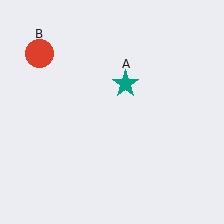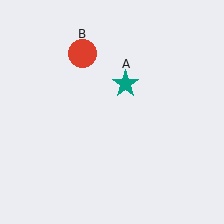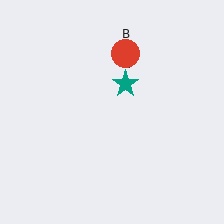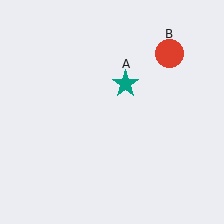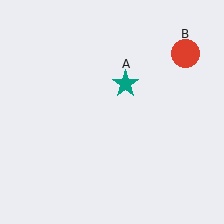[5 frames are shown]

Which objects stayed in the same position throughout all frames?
Teal star (object A) remained stationary.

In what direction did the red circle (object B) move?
The red circle (object B) moved right.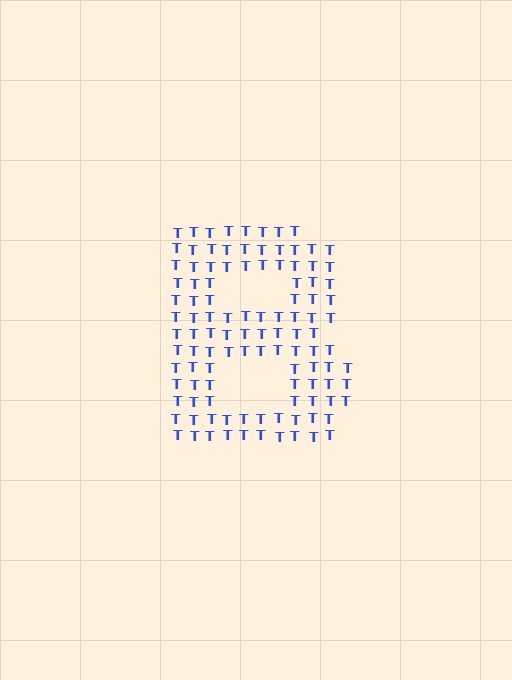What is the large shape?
The large shape is the letter B.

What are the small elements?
The small elements are letter T's.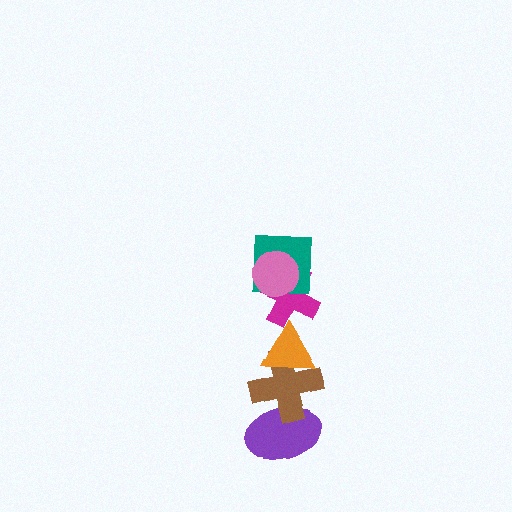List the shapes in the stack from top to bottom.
From top to bottom: the pink circle, the teal square, the magenta cross, the orange triangle, the brown cross, the purple ellipse.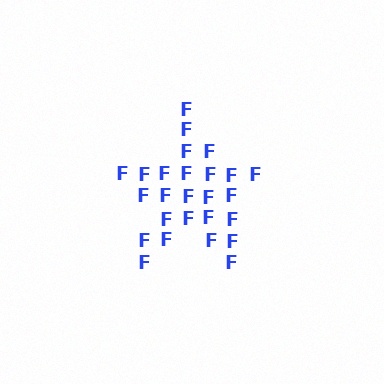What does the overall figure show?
The overall figure shows a star.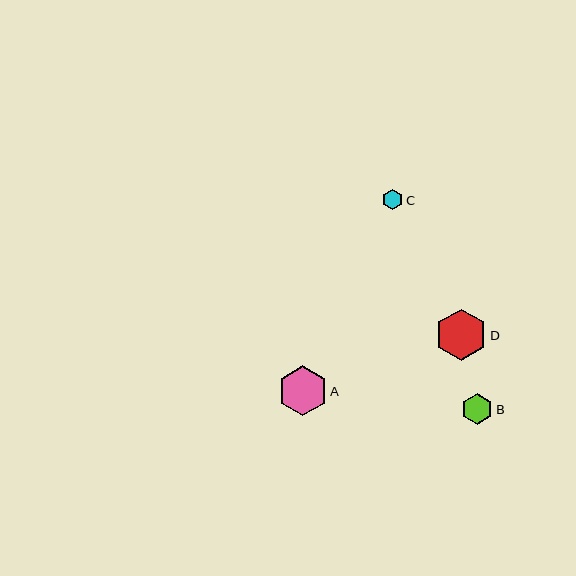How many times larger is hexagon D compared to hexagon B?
Hexagon D is approximately 1.6 times the size of hexagon B.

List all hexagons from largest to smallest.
From largest to smallest: D, A, B, C.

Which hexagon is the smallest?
Hexagon C is the smallest with a size of approximately 21 pixels.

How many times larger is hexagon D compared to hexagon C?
Hexagon D is approximately 2.5 times the size of hexagon C.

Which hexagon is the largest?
Hexagon D is the largest with a size of approximately 51 pixels.